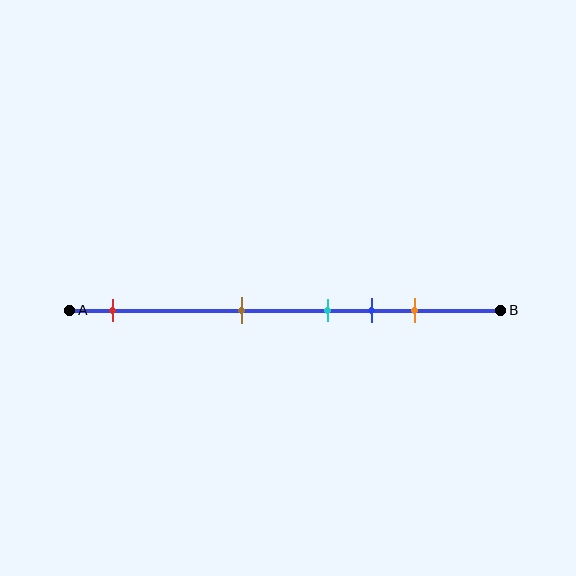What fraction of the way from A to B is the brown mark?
The brown mark is approximately 40% (0.4) of the way from A to B.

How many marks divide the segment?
There are 5 marks dividing the segment.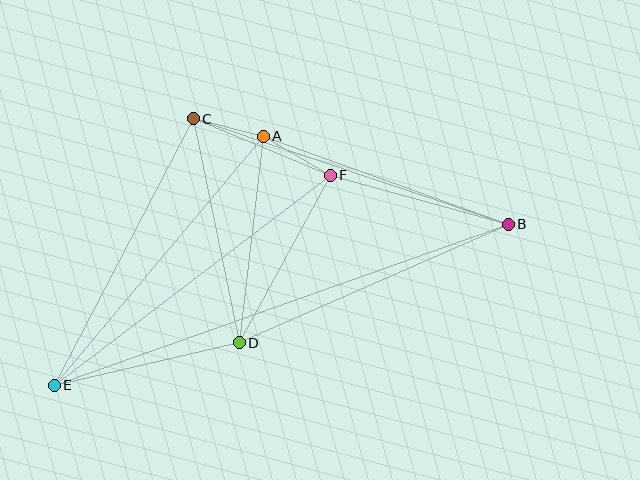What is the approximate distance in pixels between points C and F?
The distance between C and F is approximately 149 pixels.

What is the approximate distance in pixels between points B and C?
The distance between B and C is approximately 332 pixels.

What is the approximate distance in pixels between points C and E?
The distance between C and E is approximately 301 pixels.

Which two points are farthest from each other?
Points B and E are farthest from each other.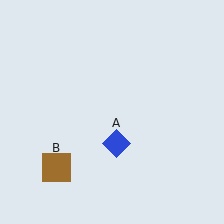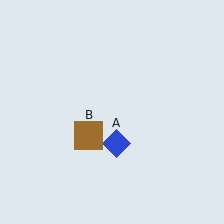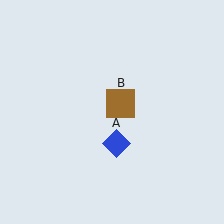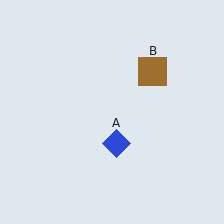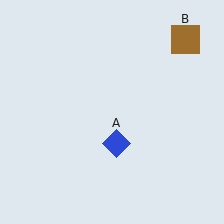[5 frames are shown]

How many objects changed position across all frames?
1 object changed position: brown square (object B).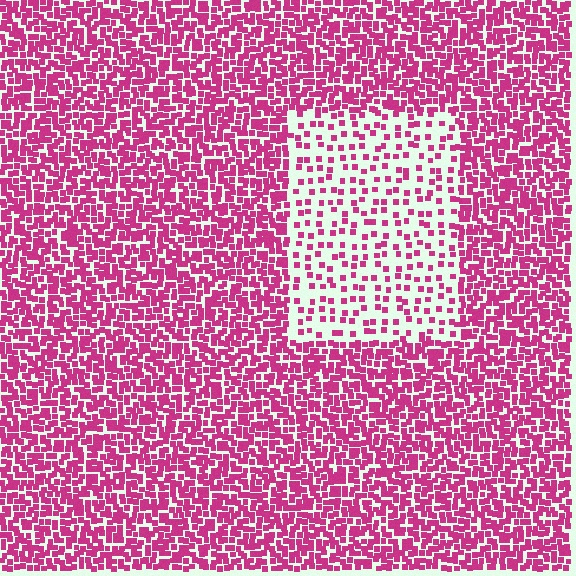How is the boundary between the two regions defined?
The boundary is defined by a change in element density (approximately 2.8x ratio). All elements are the same color, size, and shape.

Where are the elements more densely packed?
The elements are more densely packed outside the rectangle boundary.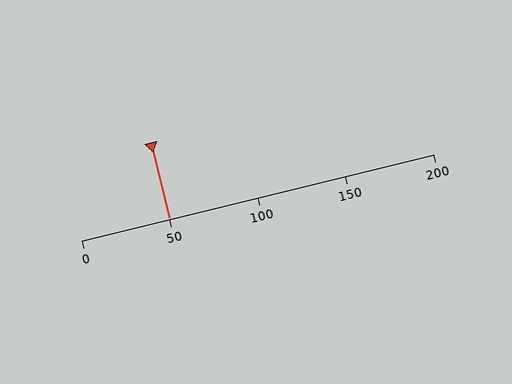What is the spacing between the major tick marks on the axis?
The major ticks are spaced 50 apart.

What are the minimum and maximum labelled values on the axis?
The axis runs from 0 to 200.